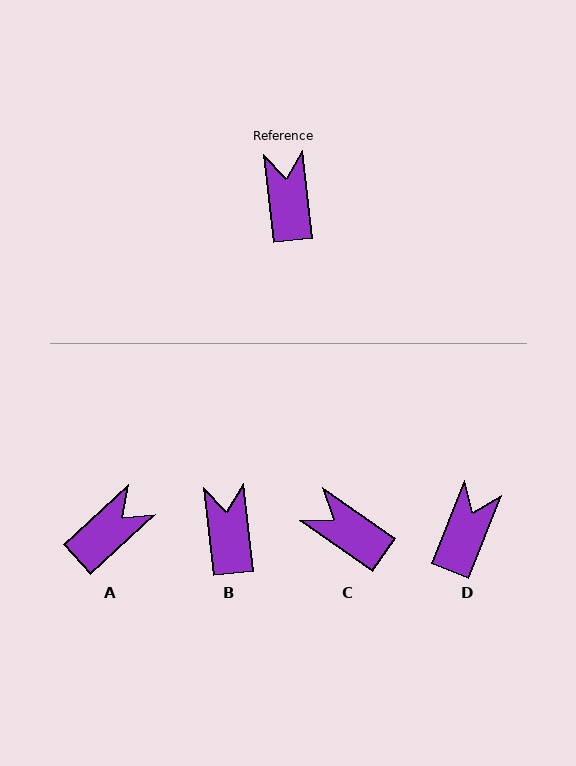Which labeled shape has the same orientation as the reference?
B.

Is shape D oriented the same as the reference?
No, it is off by about 28 degrees.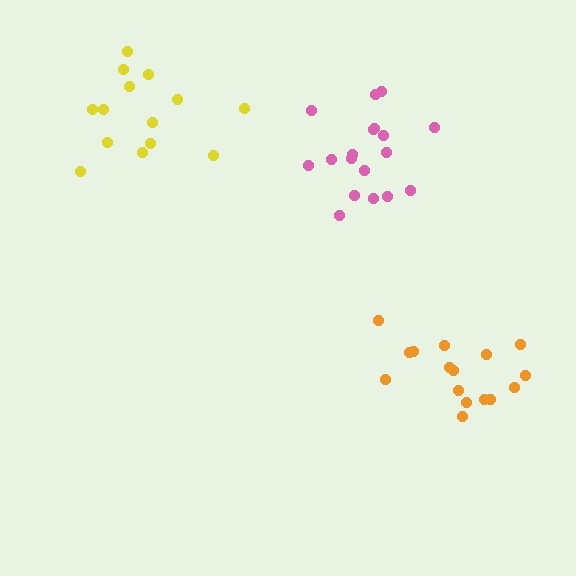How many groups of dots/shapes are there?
There are 3 groups.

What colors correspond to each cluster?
The clusters are colored: orange, pink, yellow.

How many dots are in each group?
Group 1: 16 dots, Group 2: 18 dots, Group 3: 14 dots (48 total).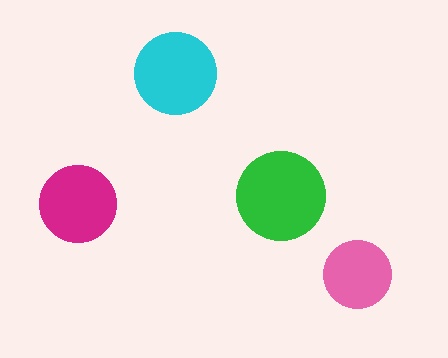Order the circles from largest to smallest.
the green one, the cyan one, the magenta one, the pink one.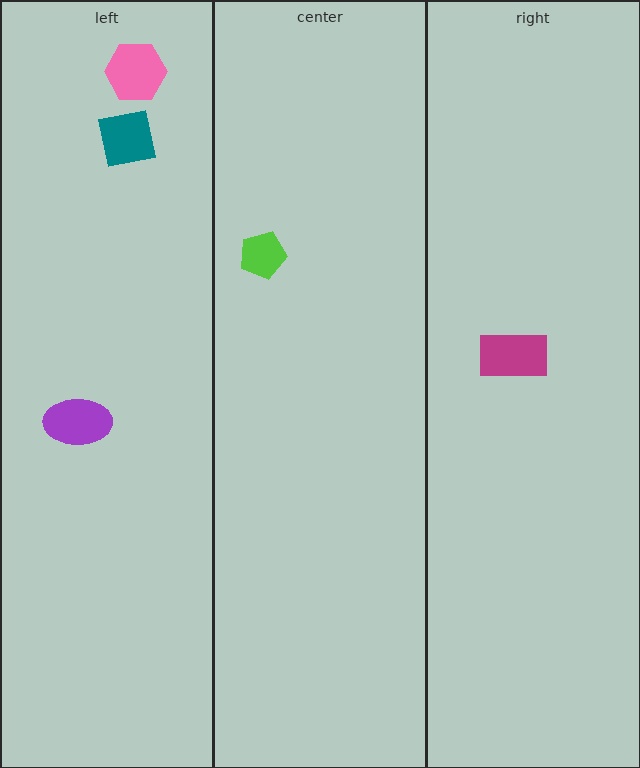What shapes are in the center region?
The lime pentagon.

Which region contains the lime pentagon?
The center region.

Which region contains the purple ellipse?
The left region.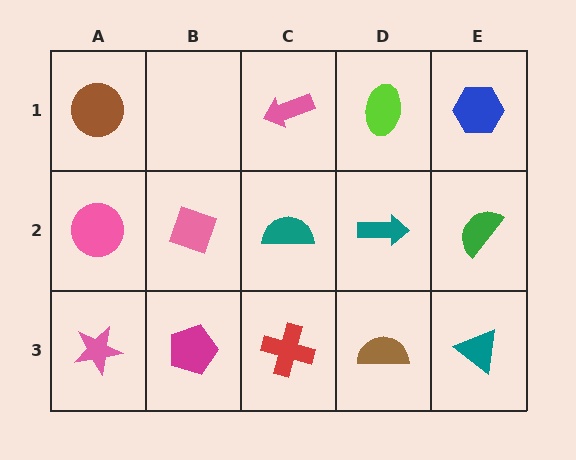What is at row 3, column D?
A brown semicircle.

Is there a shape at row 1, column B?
No, that cell is empty.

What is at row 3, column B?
A magenta pentagon.